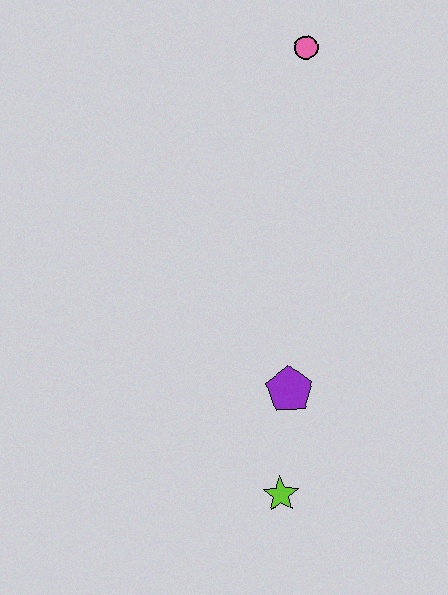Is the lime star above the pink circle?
No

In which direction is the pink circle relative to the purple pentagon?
The pink circle is above the purple pentagon.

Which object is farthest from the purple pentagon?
The pink circle is farthest from the purple pentagon.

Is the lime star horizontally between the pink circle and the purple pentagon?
No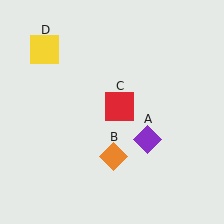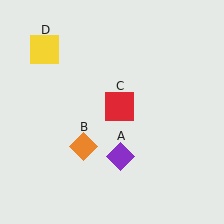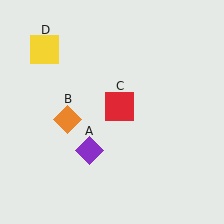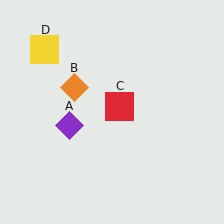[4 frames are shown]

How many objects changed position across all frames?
2 objects changed position: purple diamond (object A), orange diamond (object B).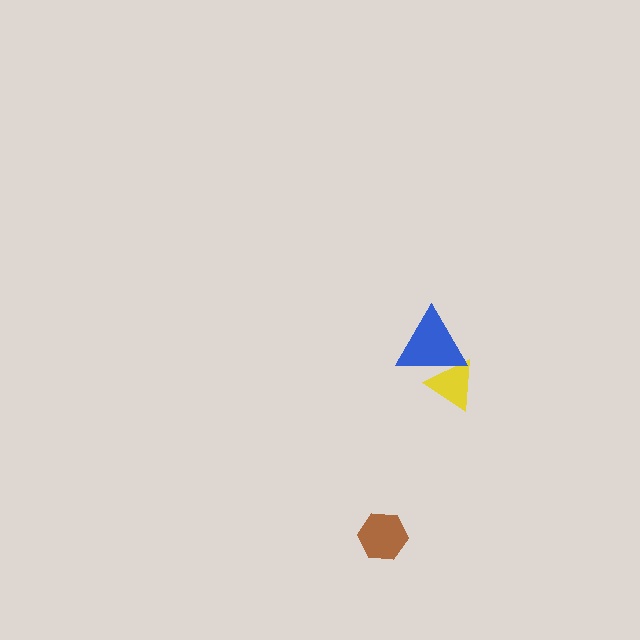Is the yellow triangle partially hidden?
Yes, it is partially covered by another shape.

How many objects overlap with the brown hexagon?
0 objects overlap with the brown hexagon.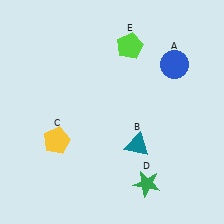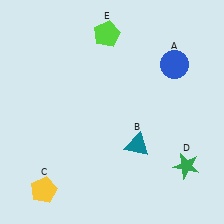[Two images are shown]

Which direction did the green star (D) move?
The green star (D) moved right.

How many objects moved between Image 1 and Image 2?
3 objects moved between the two images.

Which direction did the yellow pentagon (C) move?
The yellow pentagon (C) moved down.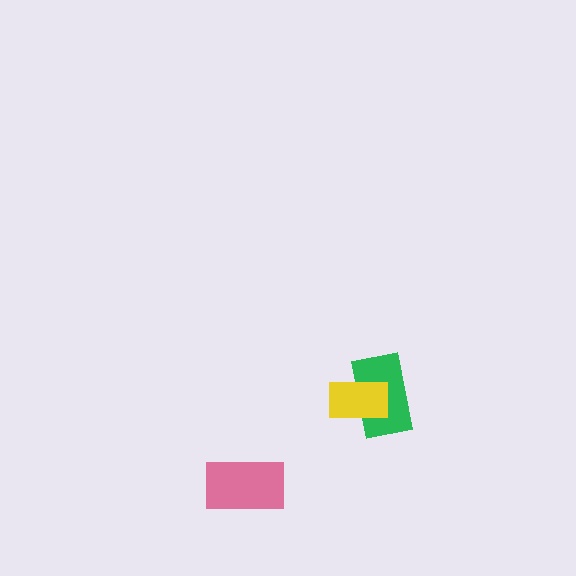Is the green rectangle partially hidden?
Yes, it is partially covered by another shape.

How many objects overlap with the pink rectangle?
0 objects overlap with the pink rectangle.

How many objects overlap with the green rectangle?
1 object overlaps with the green rectangle.